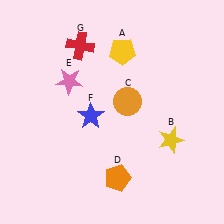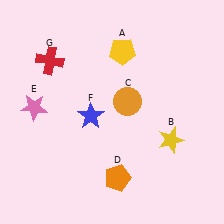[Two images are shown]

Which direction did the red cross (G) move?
The red cross (G) moved left.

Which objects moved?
The objects that moved are: the pink star (E), the red cross (G).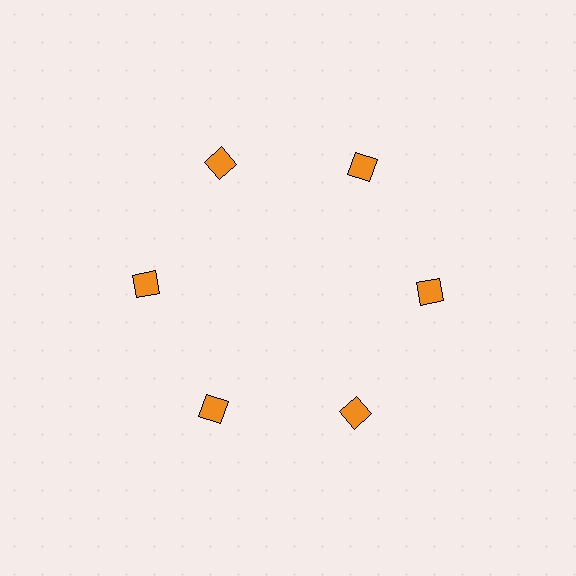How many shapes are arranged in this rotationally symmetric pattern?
There are 6 shapes, arranged in 6 groups of 1.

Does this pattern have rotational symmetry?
Yes, this pattern has 6-fold rotational symmetry. It looks the same after rotating 60 degrees around the center.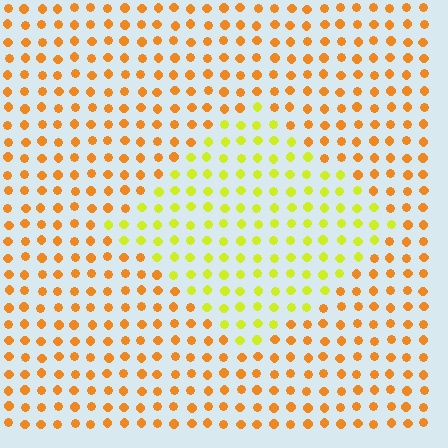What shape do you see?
I see a diamond.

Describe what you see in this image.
The image is filled with small orange elements in a uniform arrangement. A diamond-shaped region is visible where the elements are tinted to a slightly different hue, forming a subtle color boundary.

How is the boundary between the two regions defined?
The boundary is defined purely by a slight shift in hue (about 40 degrees). Spacing, size, and orientation are identical on both sides.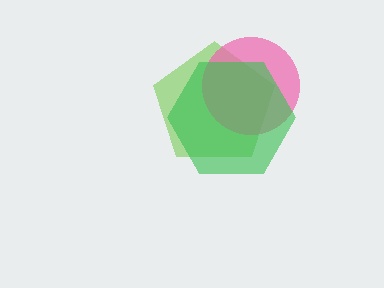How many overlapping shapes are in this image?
There are 3 overlapping shapes in the image.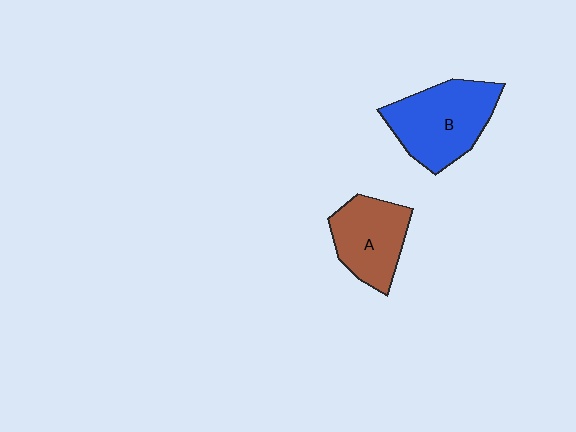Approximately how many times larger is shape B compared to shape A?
Approximately 1.3 times.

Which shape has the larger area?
Shape B (blue).